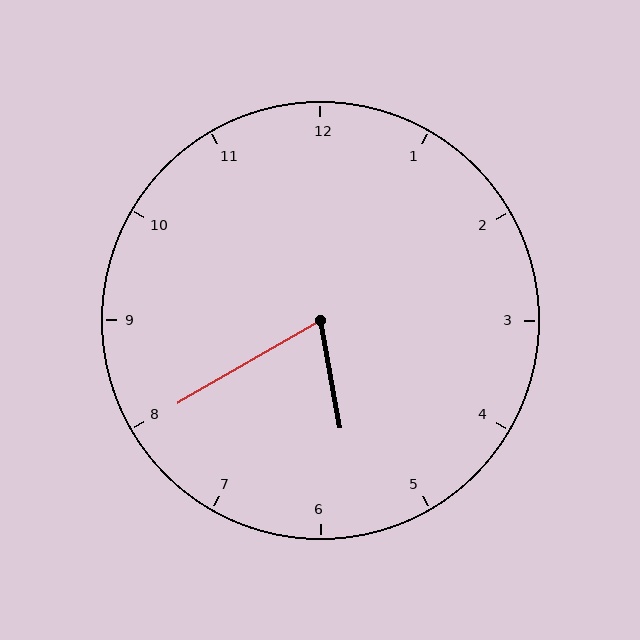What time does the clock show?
5:40.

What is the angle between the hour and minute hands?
Approximately 70 degrees.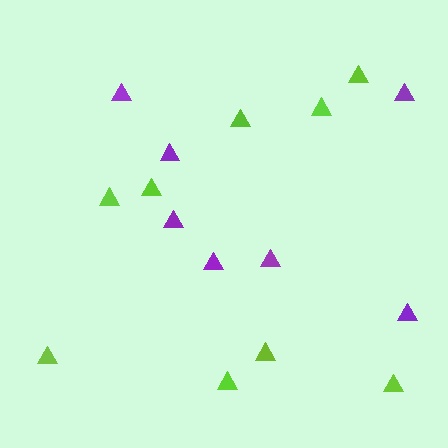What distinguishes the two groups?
There are 2 groups: one group of lime triangles (9) and one group of purple triangles (7).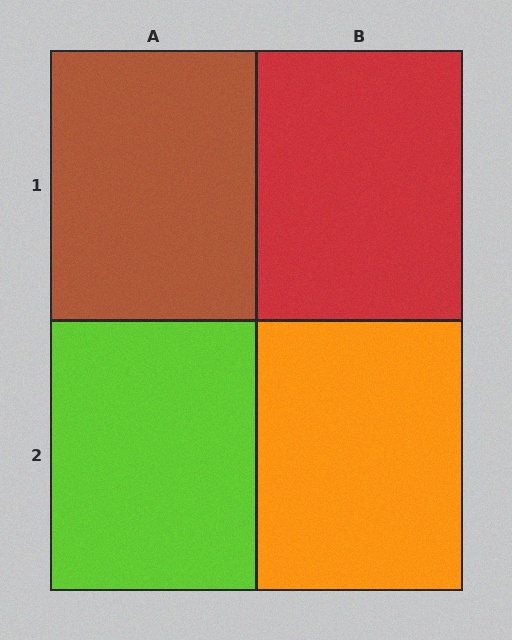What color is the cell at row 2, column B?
Orange.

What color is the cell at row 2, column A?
Lime.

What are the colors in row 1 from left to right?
Brown, red.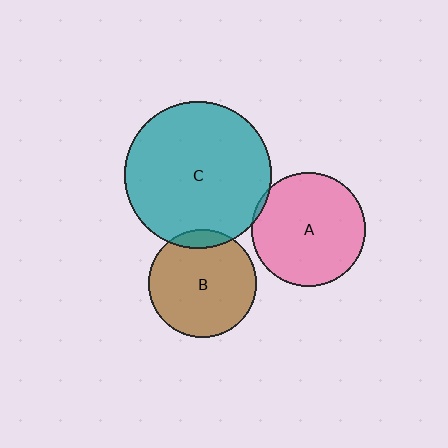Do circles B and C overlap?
Yes.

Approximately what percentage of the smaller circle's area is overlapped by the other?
Approximately 10%.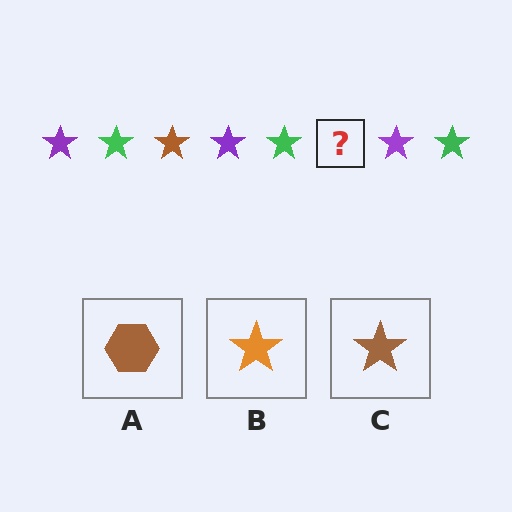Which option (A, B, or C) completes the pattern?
C.